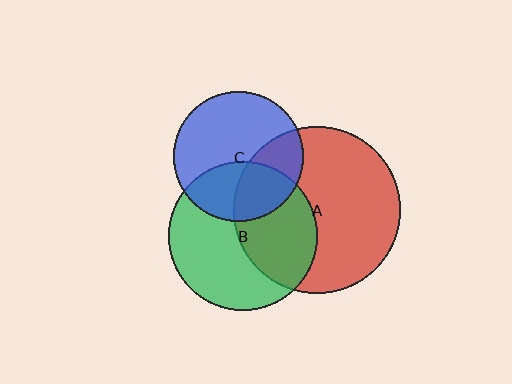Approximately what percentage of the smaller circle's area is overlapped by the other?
Approximately 35%.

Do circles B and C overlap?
Yes.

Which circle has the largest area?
Circle A (red).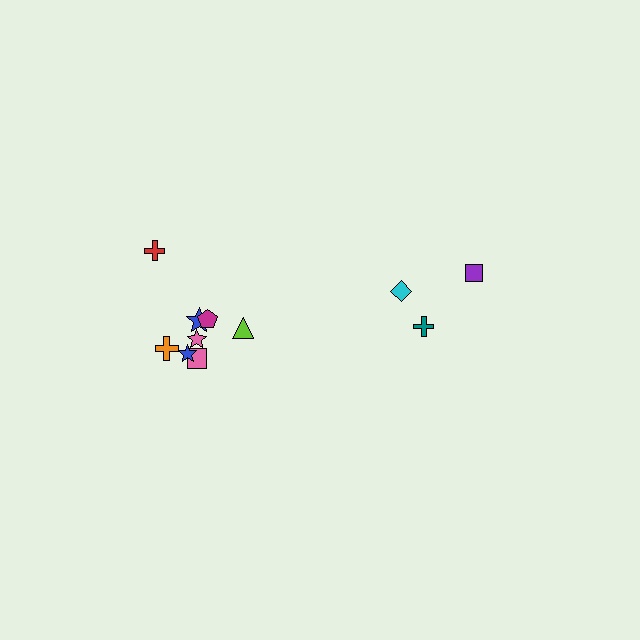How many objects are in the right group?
There are 3 objects.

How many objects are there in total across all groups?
There are 11 objects.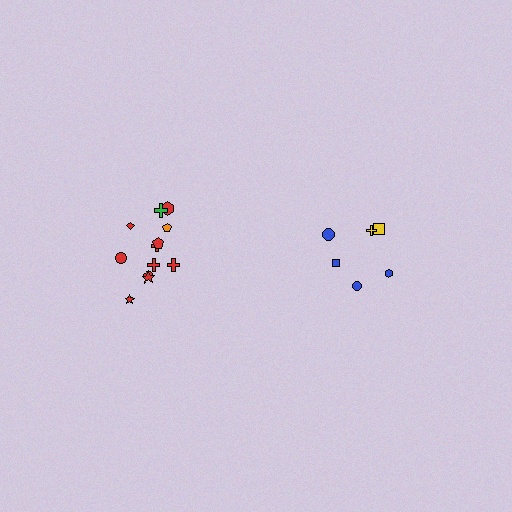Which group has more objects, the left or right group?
The left group.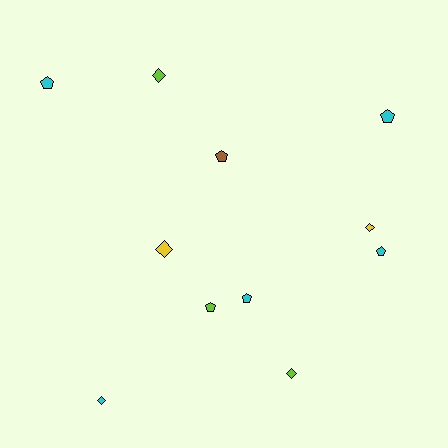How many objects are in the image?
There are 11 objects.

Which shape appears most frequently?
Pentagon, with 6 objects.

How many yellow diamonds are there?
There are 2 yellow diamonds.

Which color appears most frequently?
Cyan, with 5 objects.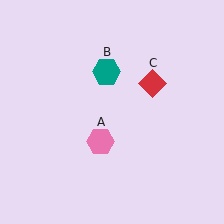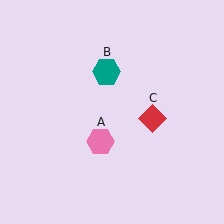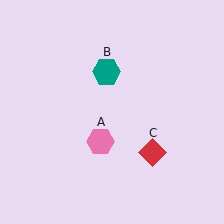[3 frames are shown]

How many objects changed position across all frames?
1 object changed position: red diamond (object C).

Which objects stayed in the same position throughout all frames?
Pink hexagon (object A) and teal hexagon (object B) remained stationary.